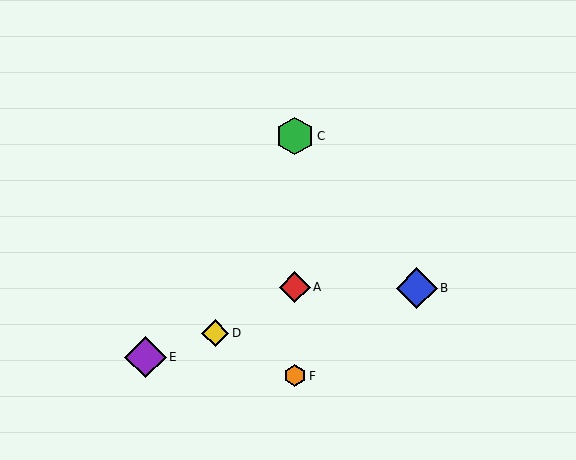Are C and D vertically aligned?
No, C is at x≈295 and D is at x≈215.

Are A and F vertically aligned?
Yes, both are at x≈295.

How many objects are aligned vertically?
3 objects (A, C, F) are aligned vertically.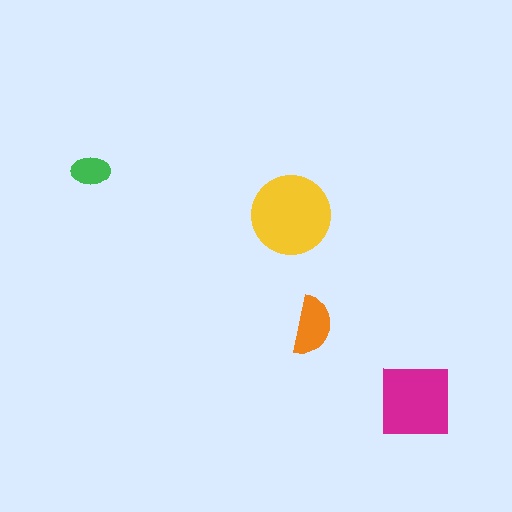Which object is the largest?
The yellow circle.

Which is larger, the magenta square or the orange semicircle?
The magenta square.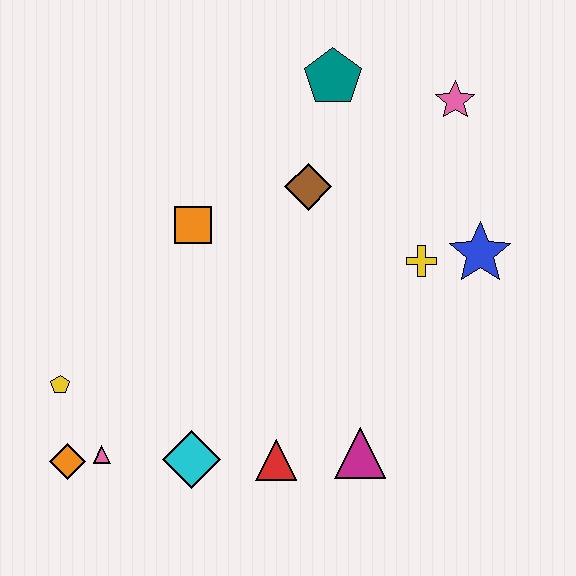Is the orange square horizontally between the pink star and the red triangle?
No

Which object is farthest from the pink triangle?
The pink star is farthest from the pink triangle.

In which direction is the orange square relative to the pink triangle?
The orange square is above the pink triangle.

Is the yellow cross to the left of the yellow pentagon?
No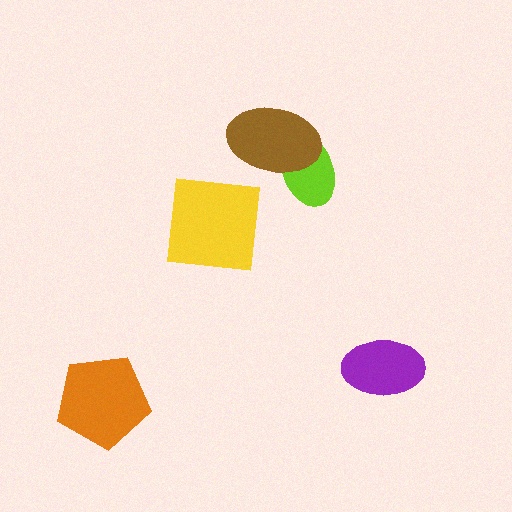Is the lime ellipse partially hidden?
Yes, it is partially covered by another shape.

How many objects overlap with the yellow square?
0 objects overlap with the yellow square.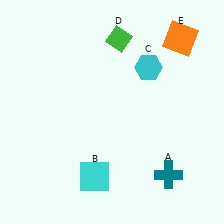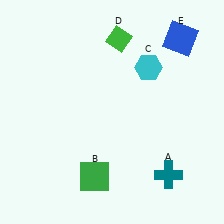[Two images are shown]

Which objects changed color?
B changed from cyan to green. E changed from orange to blue.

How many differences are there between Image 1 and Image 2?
There are 2 differences between the two images.